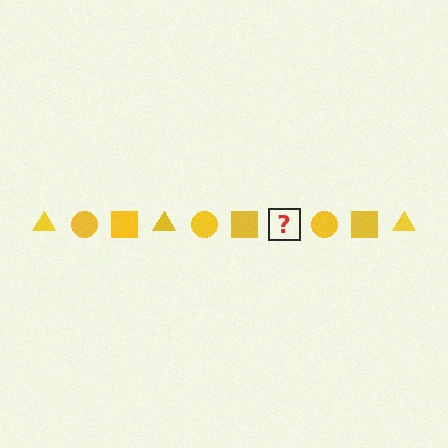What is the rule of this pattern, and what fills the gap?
The rule is that the pattern cycles through triangle, circle, square shapes in yellow. The gap should be filled with a yellow triangle.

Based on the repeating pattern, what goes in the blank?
The blank should be a yellow triangle.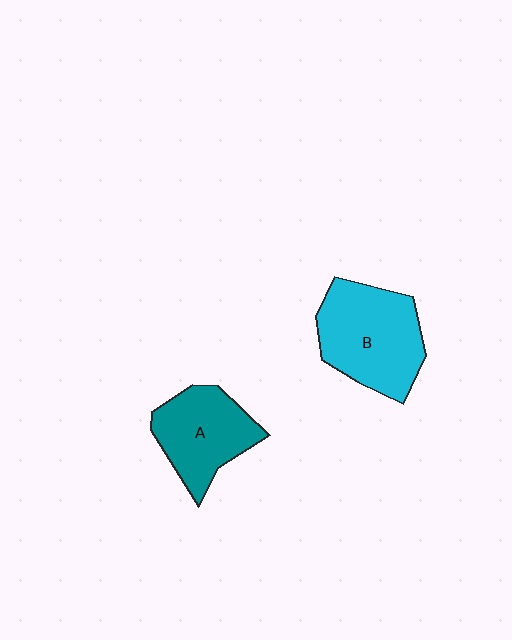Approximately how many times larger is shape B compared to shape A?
Approximately 1.3 times.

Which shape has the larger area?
Shape B (cyan).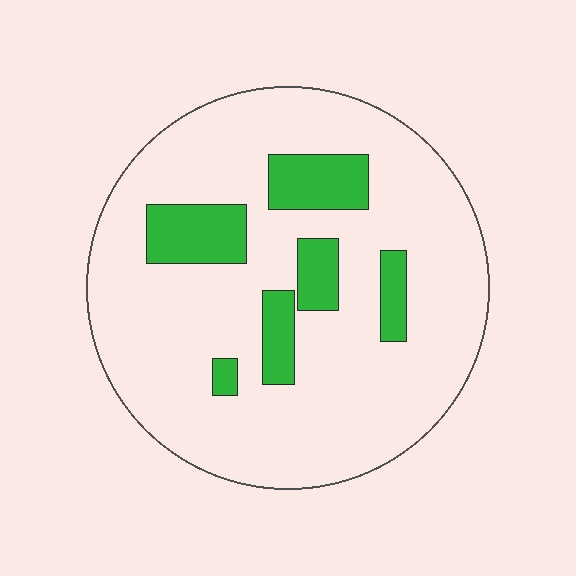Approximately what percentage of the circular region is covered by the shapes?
Approximately 15%.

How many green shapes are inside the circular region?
6.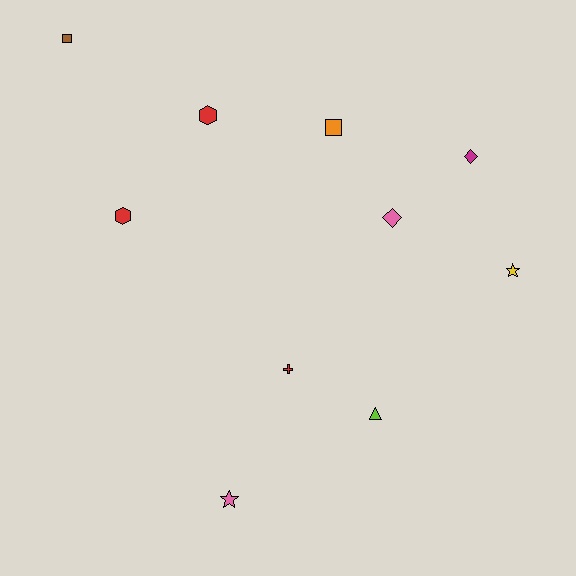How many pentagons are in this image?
There are no pentagons.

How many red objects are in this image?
There are 3 red objects.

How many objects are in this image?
There are 10 objects.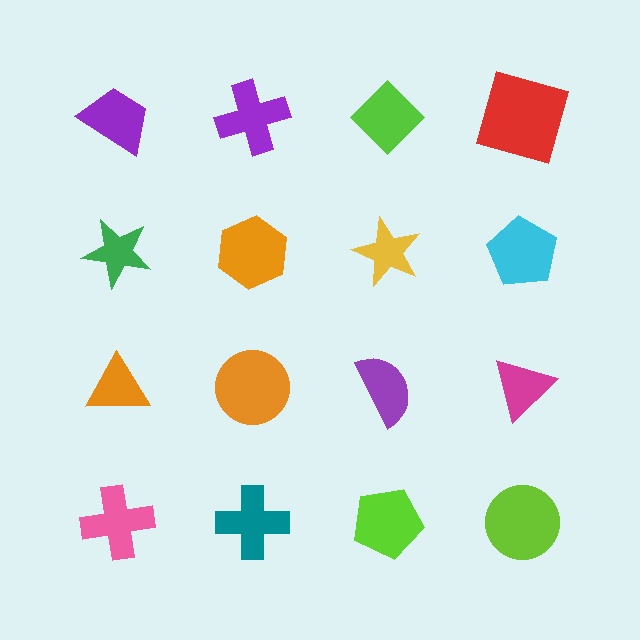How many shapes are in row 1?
4 shapes.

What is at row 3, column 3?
A purple semicircle.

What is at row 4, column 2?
A teal cross.